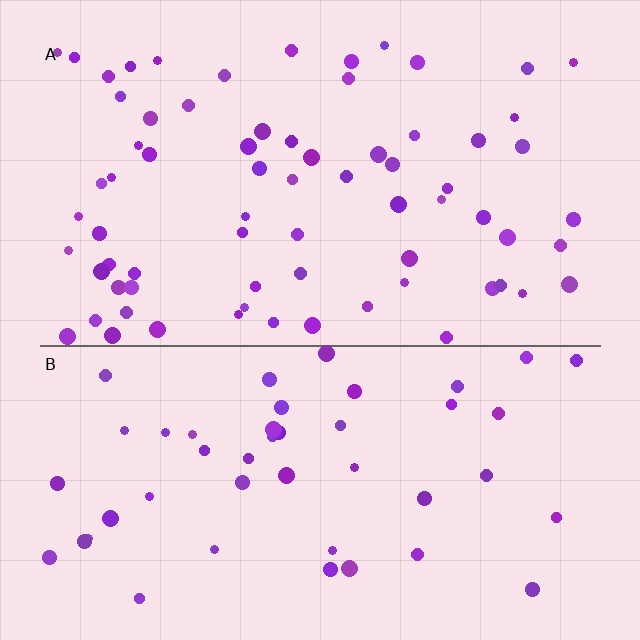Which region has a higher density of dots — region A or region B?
A (the top).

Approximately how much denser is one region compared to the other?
Approximately 1.6× — region A over region B.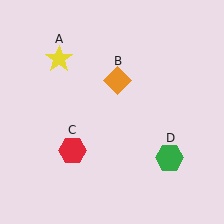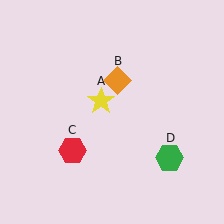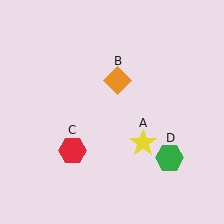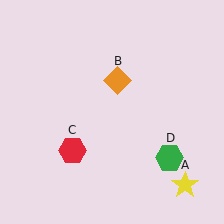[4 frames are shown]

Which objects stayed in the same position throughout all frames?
Orange diamond (object B) and red hexagon (object C) and green hexagon (object D) remained stationary.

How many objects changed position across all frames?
1 object changed position: yellow star (object A).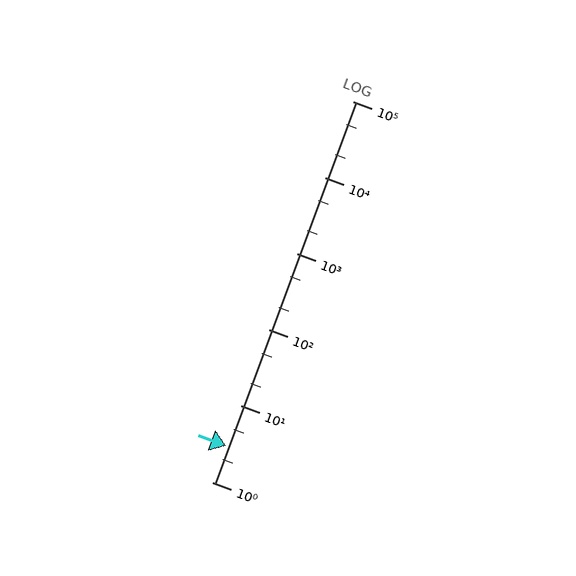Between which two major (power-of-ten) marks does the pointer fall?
The pointer is between 1 and 10.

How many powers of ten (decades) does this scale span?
The scale spans 5 decades, from 1 to 100000.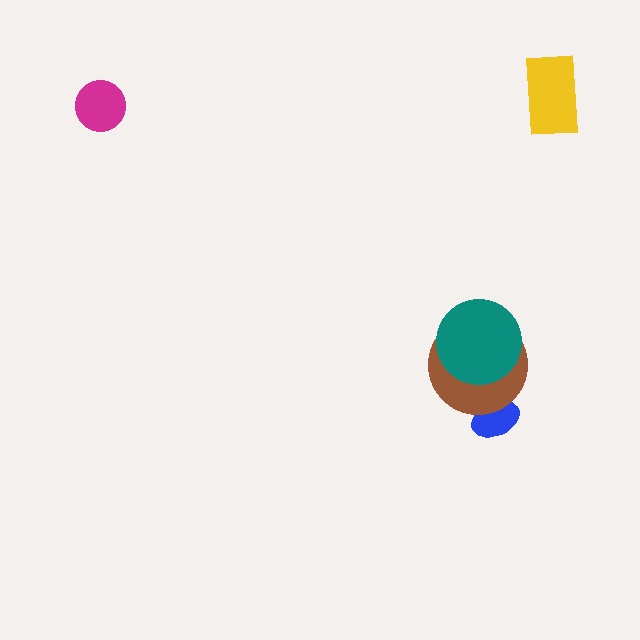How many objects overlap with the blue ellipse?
1 object overlaps with the blue ellipse.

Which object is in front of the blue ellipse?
The brown circle is in front of the blue ellipse.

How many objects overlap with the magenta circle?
0 objects overlap with the magenta circle.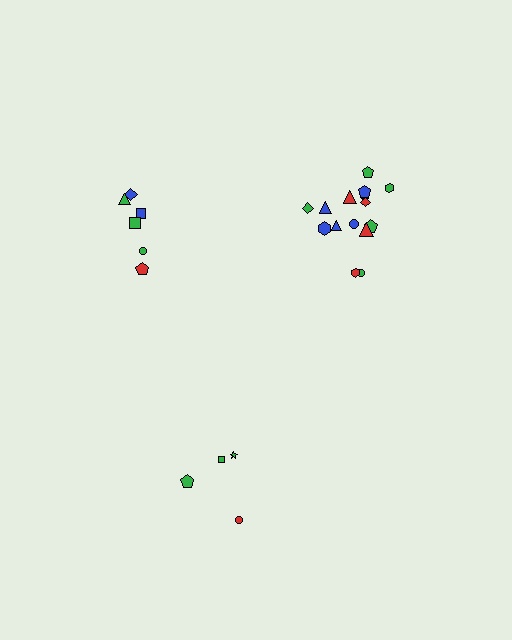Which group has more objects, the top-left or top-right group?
The top-right group.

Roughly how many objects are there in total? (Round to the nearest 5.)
Roughly 25 objects in total.